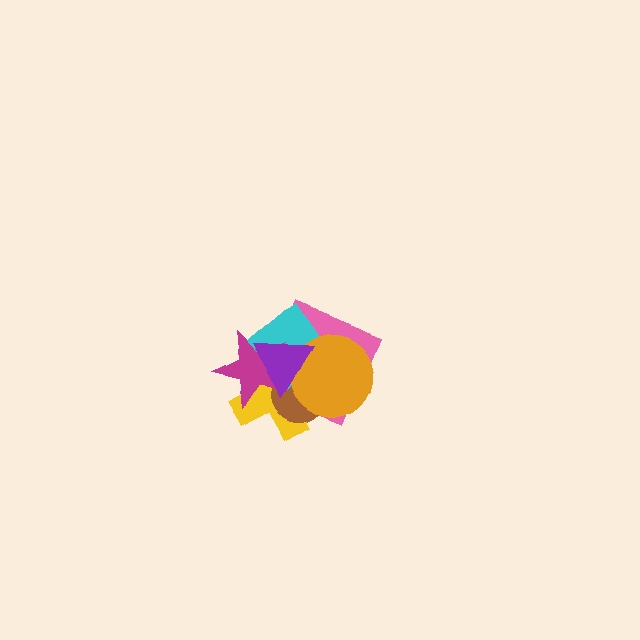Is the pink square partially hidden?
Yes, it is partially covered by another shape.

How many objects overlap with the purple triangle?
6 objects overlap with the purple triangle.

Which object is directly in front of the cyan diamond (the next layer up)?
The orange circle is directly in front of the cyan diamond.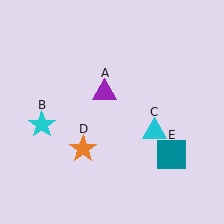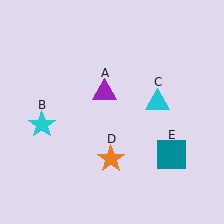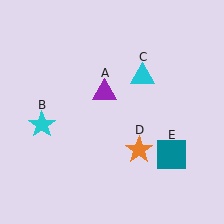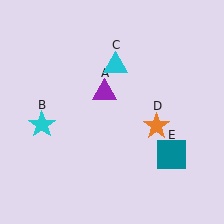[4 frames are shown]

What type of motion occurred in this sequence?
The cyan triangle (object C), orange star (object D) rotated counterclockwise around the center of the scene.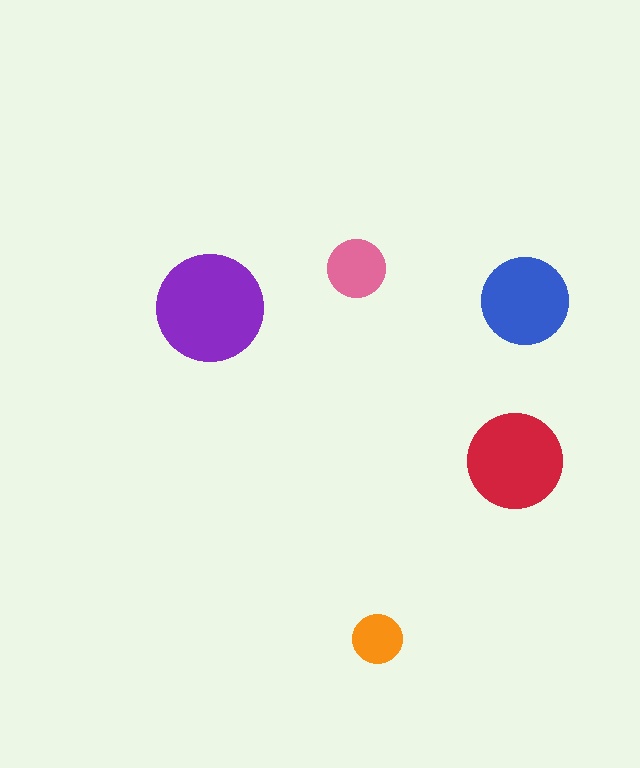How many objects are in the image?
There are 5 objects in the image.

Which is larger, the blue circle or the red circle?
The red one.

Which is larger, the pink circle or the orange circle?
The pink one.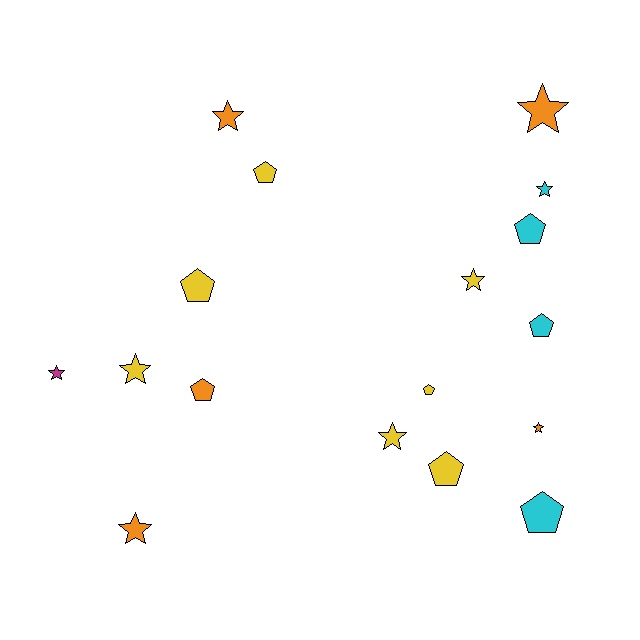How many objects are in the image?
There are 17 objects.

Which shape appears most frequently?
Star, with 9 objects.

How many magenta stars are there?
There is 1 magenta star.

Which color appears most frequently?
Yellow, with 7 objects.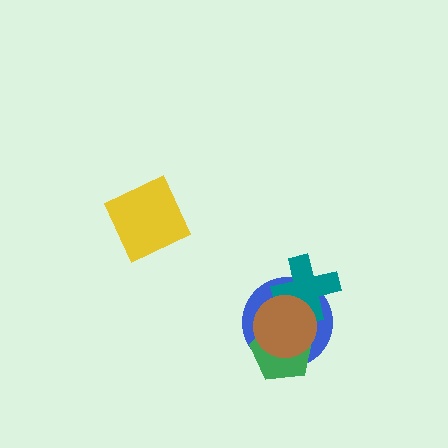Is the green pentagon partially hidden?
Yes, it is partially covered by another shape.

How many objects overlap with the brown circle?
3 objects overlap with the brown circle.